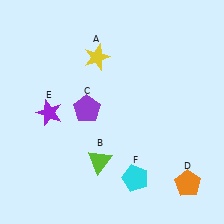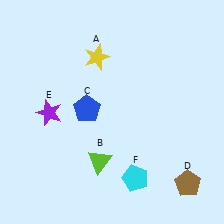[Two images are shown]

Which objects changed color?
C changed from purple to blue. D changed from orange to brown.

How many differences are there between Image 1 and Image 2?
There are 2 differences between the two images.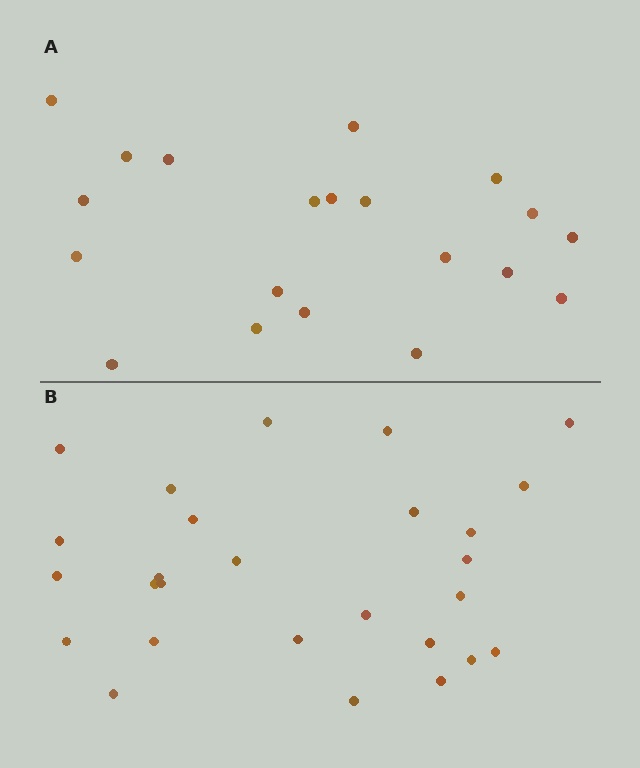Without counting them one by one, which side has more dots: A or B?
Region B (the bottom region) has more dots.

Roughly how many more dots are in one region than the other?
Region B has roughly 8 or so more dots than region A.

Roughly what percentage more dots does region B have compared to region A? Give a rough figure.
About 35% more.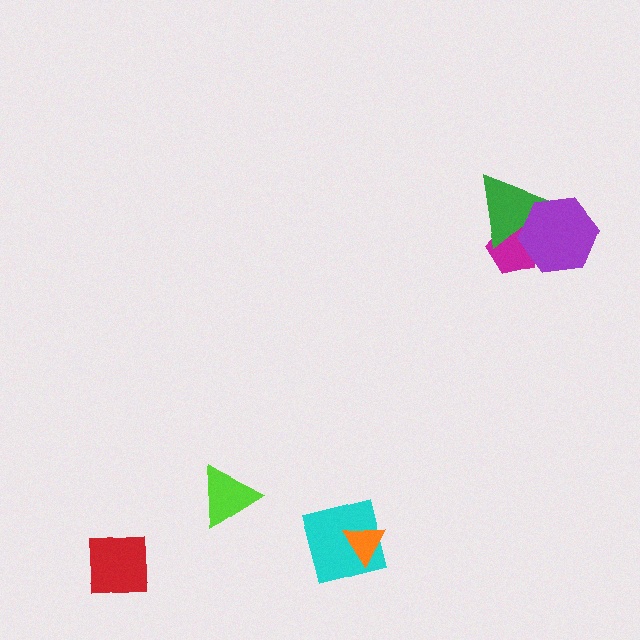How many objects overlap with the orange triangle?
1 object overlaps with the orange triangle.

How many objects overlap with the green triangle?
2 objects overlap with the green triangle.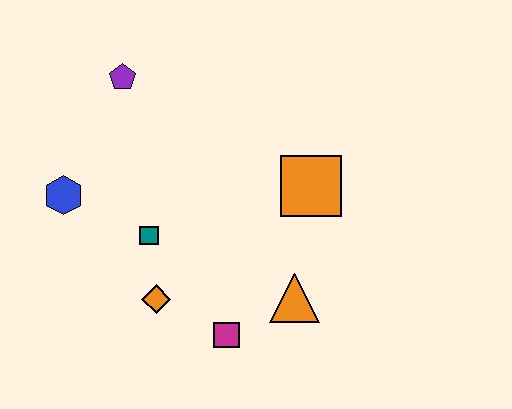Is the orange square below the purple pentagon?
Yes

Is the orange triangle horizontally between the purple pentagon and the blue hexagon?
No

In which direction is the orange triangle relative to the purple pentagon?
The orange triangle is below the purple pentagon.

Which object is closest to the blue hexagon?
The teal square is closest to the blue hexagon.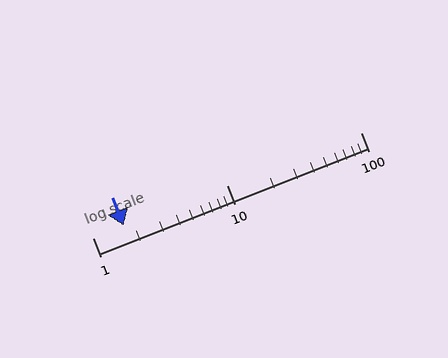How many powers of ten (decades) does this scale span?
The scale spans 2 decades, from 1 to 100.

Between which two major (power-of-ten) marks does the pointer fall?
The pointer is between 1 and 10.